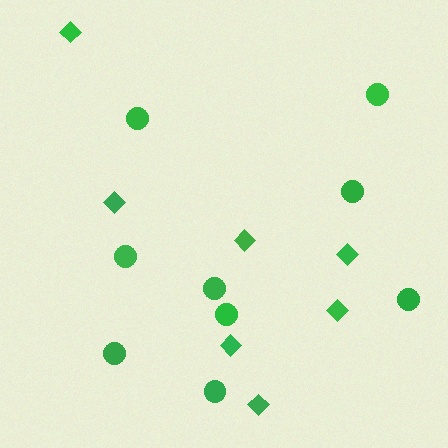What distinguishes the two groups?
There are 2 groups: one group of circles (9) and one group of diamonds (7).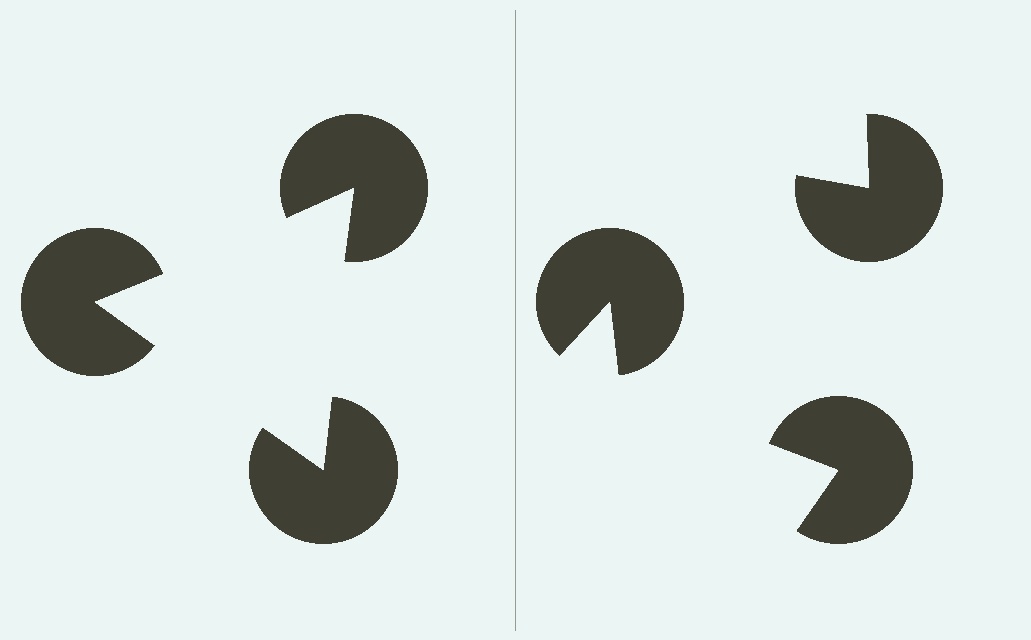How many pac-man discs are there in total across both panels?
6 — 3 on each side.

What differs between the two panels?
The pac-man discs are positioned identically on both sides; only the wedge orientations differ. On the left they align to a triangle; on the right they are misaligned.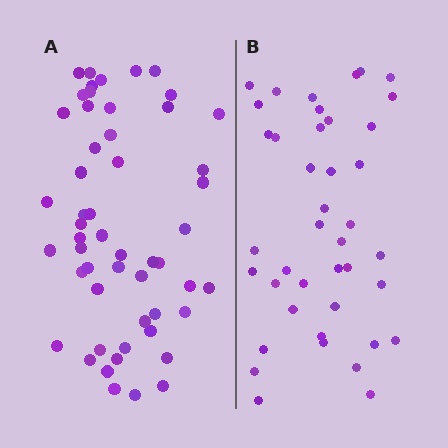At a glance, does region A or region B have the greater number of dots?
Region A (the left region) has more dots.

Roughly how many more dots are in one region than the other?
Region A has roughly 12 or so more dots than region B.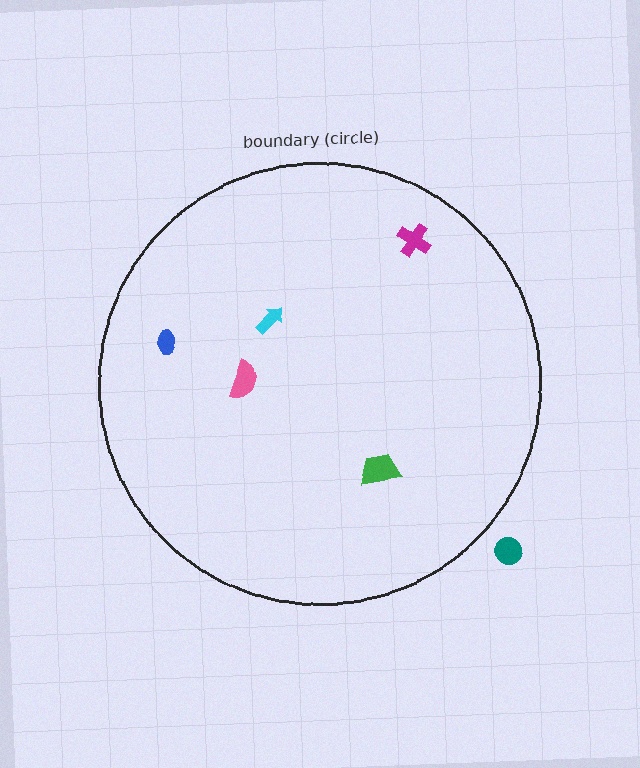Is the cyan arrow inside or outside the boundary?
Inside.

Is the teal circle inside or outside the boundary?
Outside.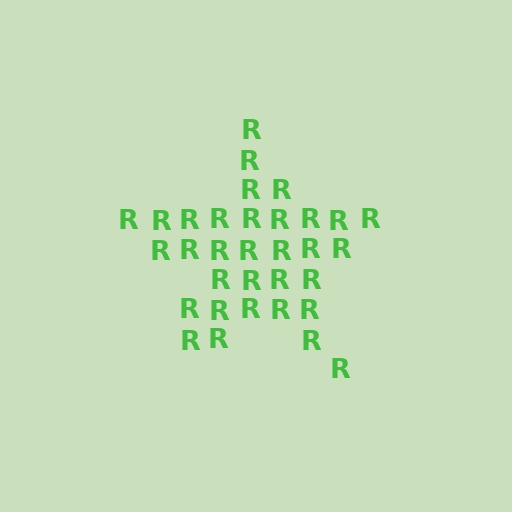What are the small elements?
The small elements are letter R's.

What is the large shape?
The large shape is a star.